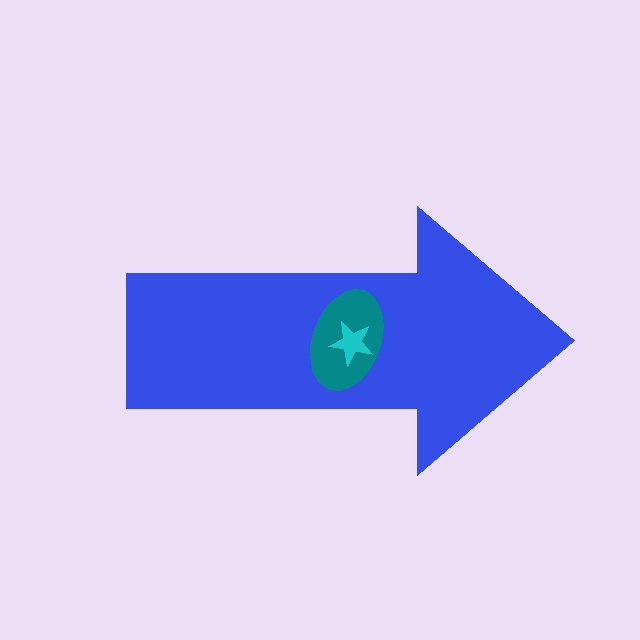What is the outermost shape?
The blue arrow.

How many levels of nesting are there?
3.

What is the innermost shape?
The cyan star.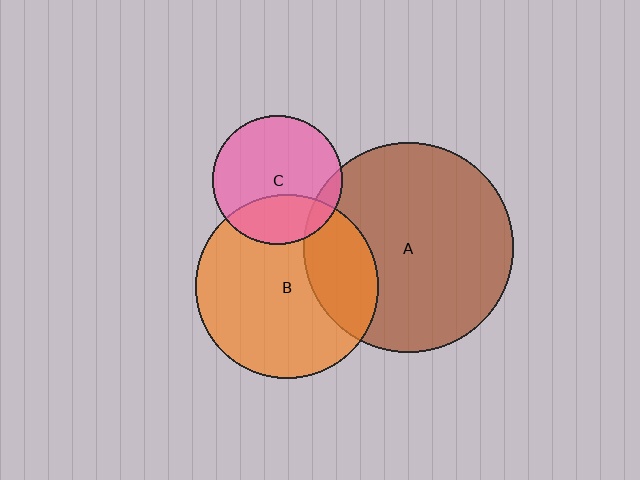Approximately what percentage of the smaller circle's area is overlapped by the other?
Approximately 25%.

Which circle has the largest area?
Circle A (brown).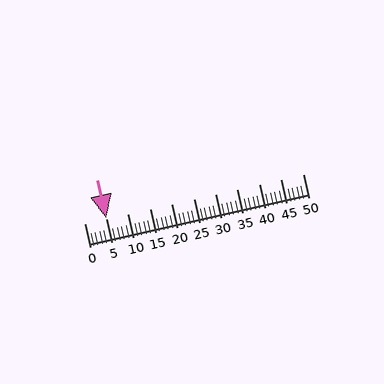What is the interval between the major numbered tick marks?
The major tick marks are spaced 5 units apart.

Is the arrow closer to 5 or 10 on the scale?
The arrow is closer to 5.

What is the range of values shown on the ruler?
The ruler shows values from 0 to 50.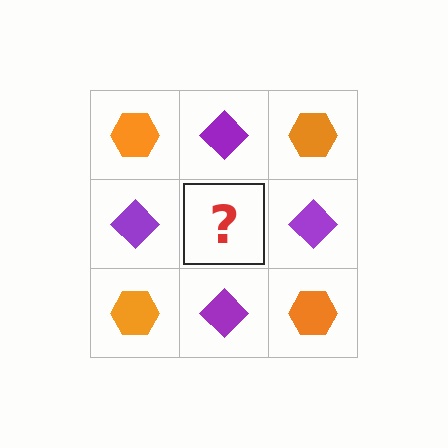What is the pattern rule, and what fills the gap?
The rule is that it alternates orange hexagon and purple diamond in a checkerboard pattern. The gap should be filled with an orange hexagon.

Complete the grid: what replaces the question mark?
The question mark should be replaced with an orange hexagon.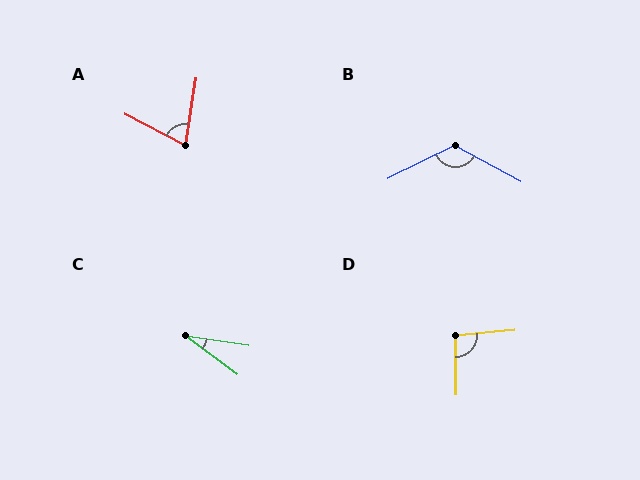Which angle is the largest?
B, at approximately 125 degrees.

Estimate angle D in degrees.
Approximately 95 degrees.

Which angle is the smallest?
C, at approximately 29 degrees.